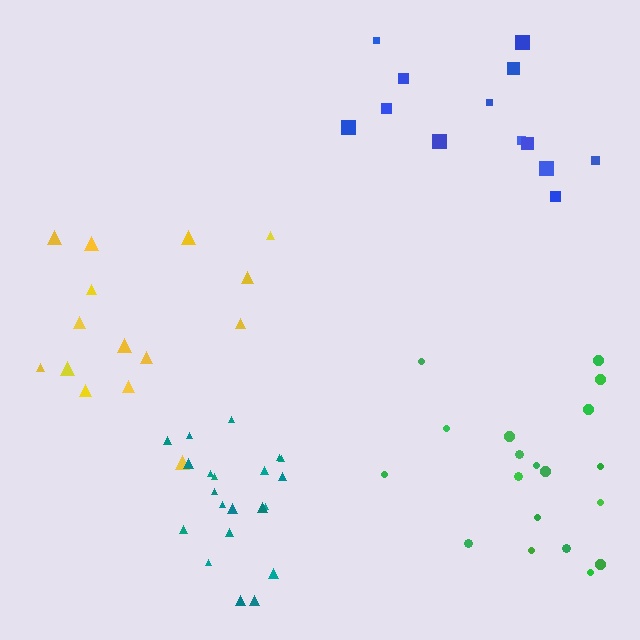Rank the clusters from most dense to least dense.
teal, green, yellow, blue.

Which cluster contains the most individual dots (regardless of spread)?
Teal (21).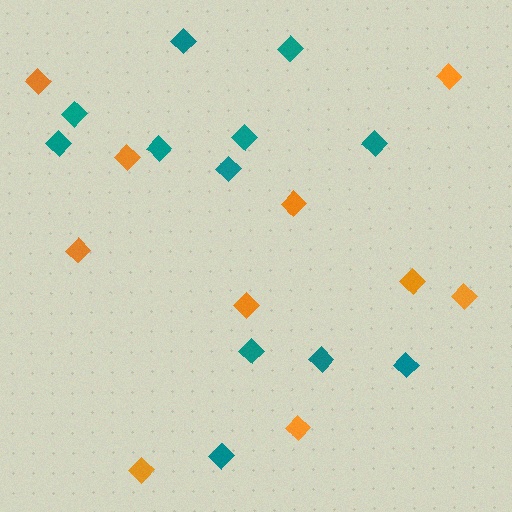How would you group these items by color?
There are 2 groups: one group of orange diamonds (10) and one group of teal diamonds (12).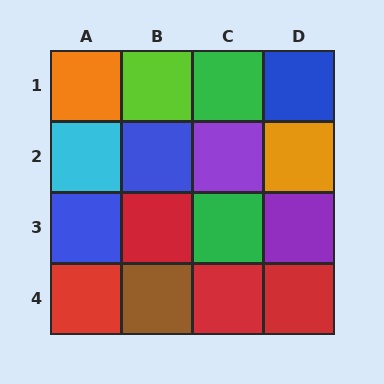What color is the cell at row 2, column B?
Blue.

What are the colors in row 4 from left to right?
Red, brown, red, red.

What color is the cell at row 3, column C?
Green.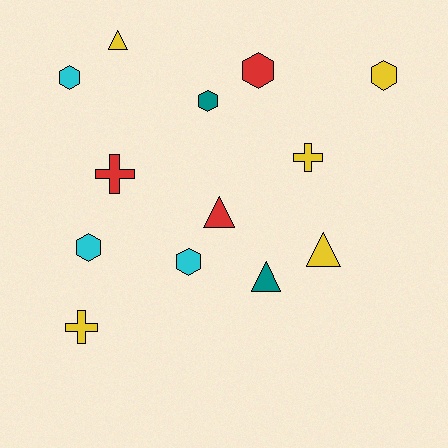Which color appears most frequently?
Yellow, with 5 objects.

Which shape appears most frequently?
Hexagon, with 6 objects.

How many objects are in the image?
There are 13 objects.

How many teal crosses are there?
There are no teal crosses.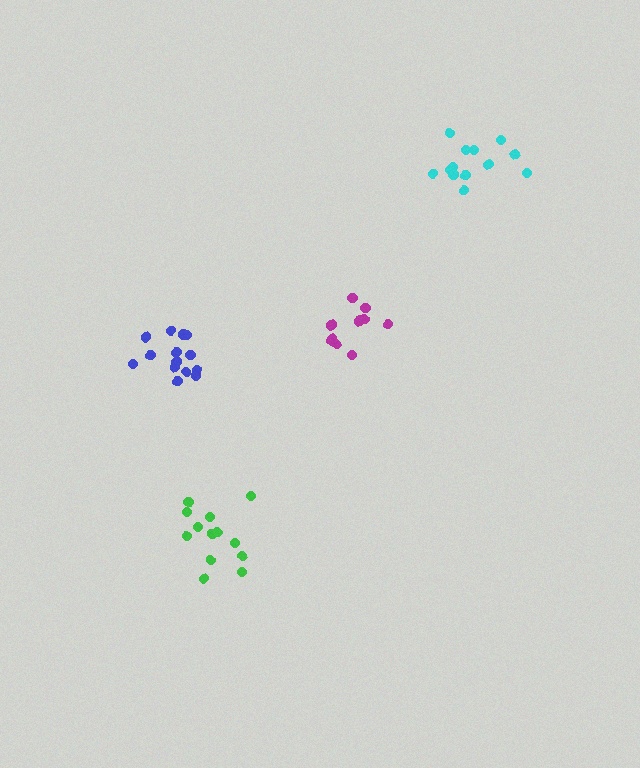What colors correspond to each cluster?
The clusters are colored: green, magenta, blue, cyan.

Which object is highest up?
The cyan cluster is topmost.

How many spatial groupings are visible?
There are 4 spatial groupings.